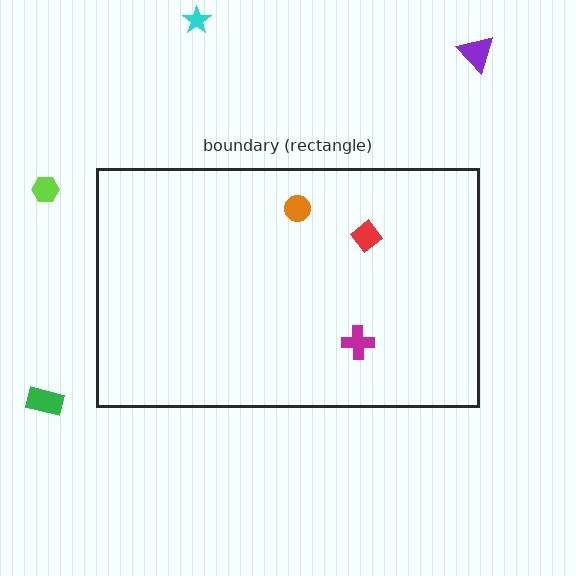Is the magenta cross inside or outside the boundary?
Inside.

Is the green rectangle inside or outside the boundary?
Outside.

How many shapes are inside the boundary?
3 inside, 4 outside.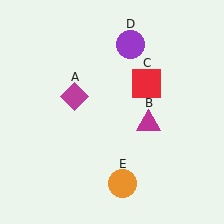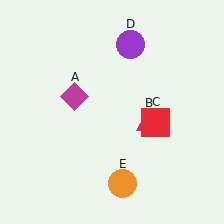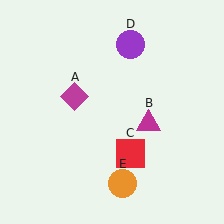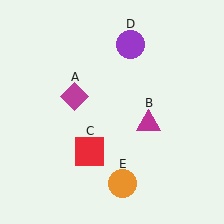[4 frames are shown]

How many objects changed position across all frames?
1 object changed position: red square (object C).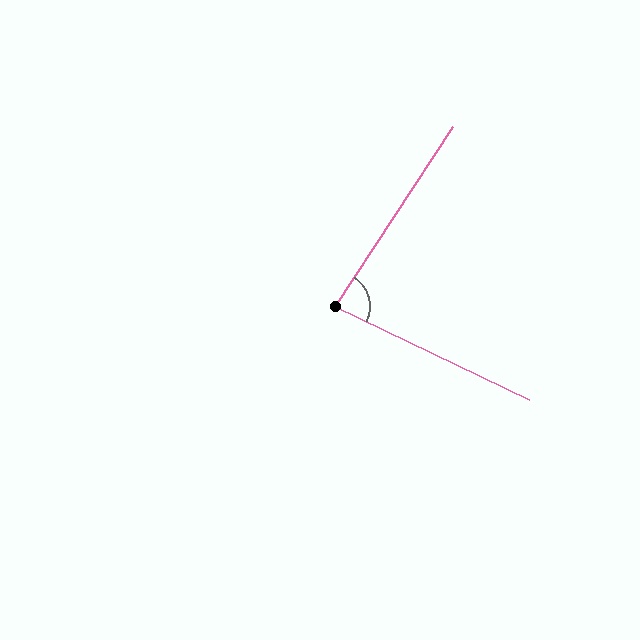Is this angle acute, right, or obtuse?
It is acute.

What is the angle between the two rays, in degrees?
Approximately 82 degrees.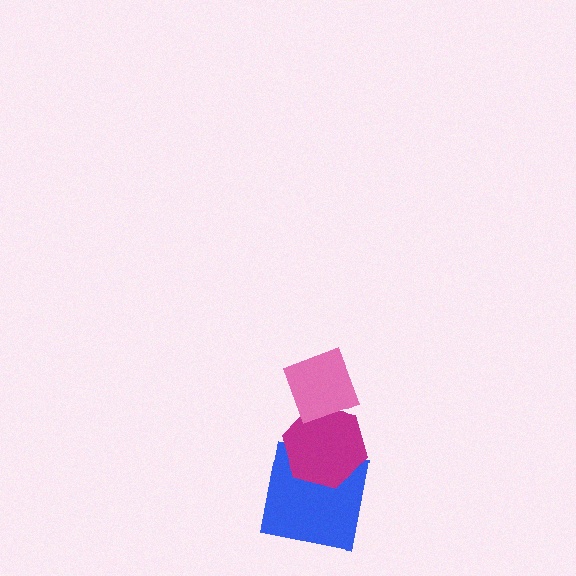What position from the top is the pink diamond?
The pink diamond is 1st from the top.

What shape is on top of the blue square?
The magenta hexagon is on top of the blue square.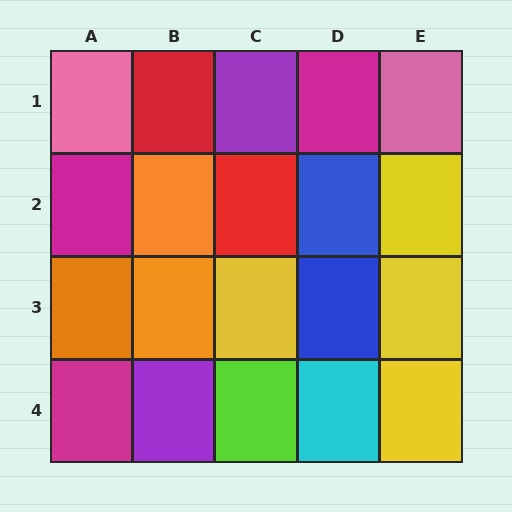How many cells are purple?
2 cells are purple.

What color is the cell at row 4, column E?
Yellow.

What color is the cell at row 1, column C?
Purple.